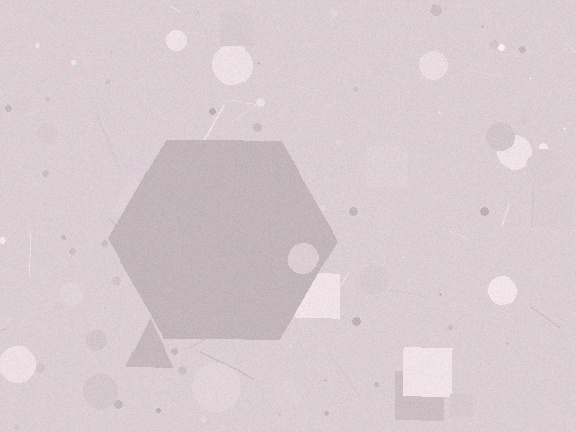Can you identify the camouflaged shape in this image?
The camouflaged shape is a hexagon.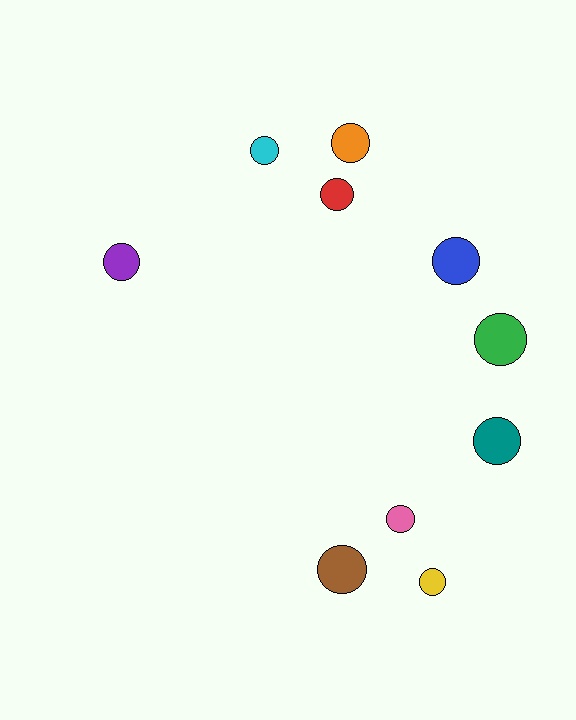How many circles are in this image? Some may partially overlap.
There are 10 circles.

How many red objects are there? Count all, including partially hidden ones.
There is 1 red object.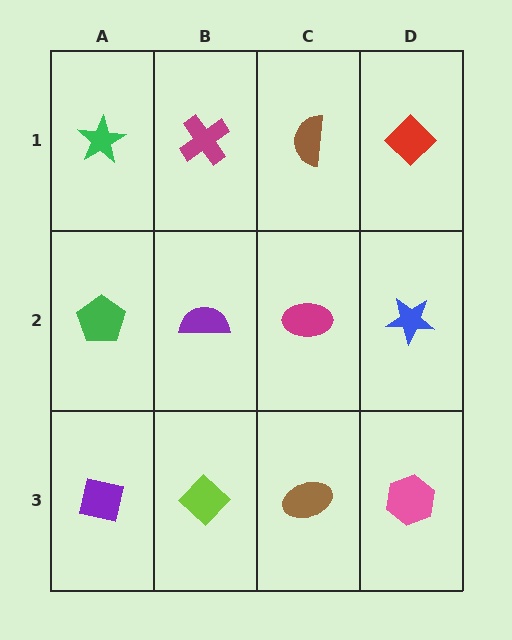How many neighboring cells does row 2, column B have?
4.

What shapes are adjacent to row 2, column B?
A magenta cross (row 1, column B), a lime diamond (row 3, column B), a green pentagon (row 2, column A), a magenta ellipse (row 2, column C).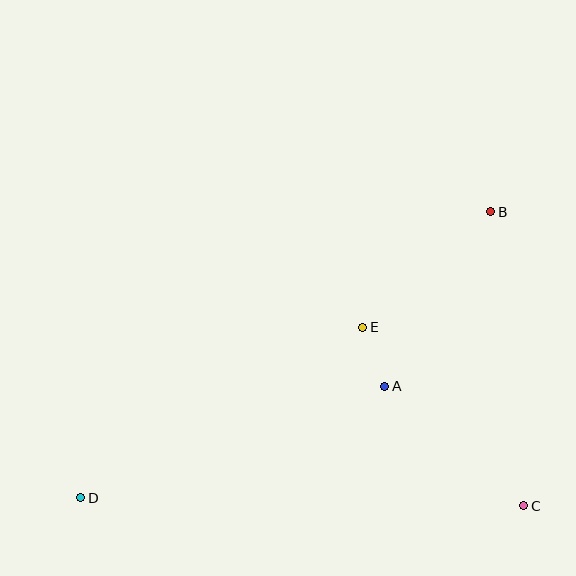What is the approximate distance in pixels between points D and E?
The distance between D and E is approximately 329 pixels.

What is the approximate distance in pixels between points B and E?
The distance between B and E is approximately 173 pixels.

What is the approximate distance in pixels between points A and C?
The distance between A and C is approximately 183 pixels.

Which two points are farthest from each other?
Points B and D are farthest from each other.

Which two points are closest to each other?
Points A and E are closest to each other.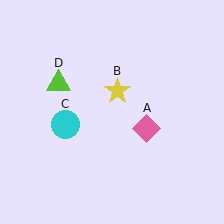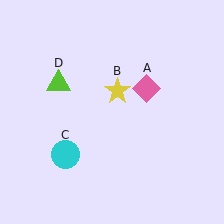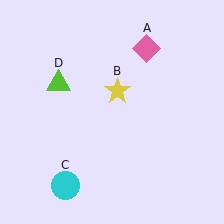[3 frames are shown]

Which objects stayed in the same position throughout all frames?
Yellow star (object B) and lime triangle (object D) remained stationary.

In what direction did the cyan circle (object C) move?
The cyan circle (object C) moved down.